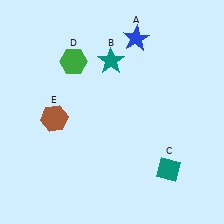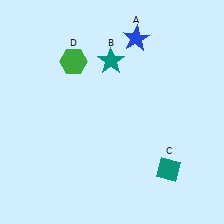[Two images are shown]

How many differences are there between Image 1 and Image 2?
There is 1 difference between the two images.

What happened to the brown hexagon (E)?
The brown hexagon (E) was removed in Image 2. It was in the bottom-left area of Image 1.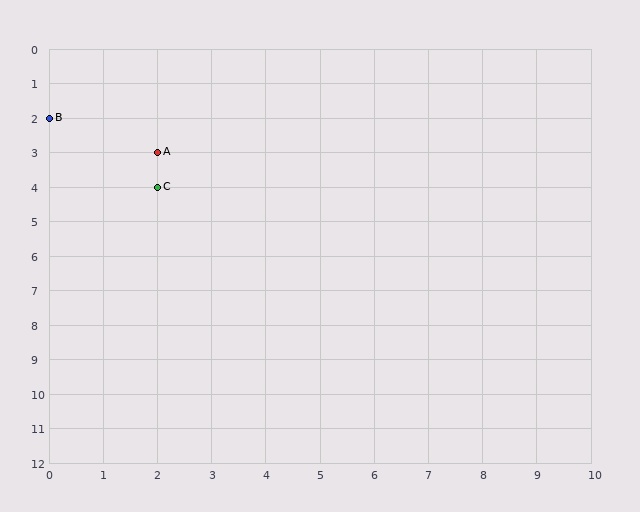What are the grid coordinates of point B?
Point B is at grid coordinates (0, 2).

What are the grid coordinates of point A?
Point A is at grid coordinates (2, 3).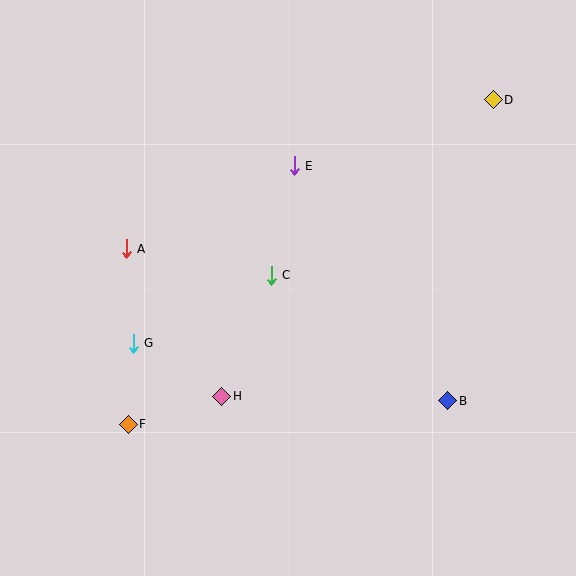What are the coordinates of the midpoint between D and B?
The midpoint between D and B is at (471, 250).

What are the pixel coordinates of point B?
Point B is at (448, 401).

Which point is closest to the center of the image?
Point C at (271, 275) is closest to the center.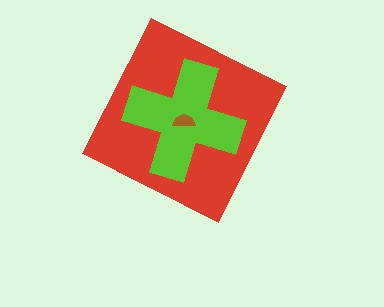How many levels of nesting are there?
3.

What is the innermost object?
The brown semicircle.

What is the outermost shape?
The red diamond.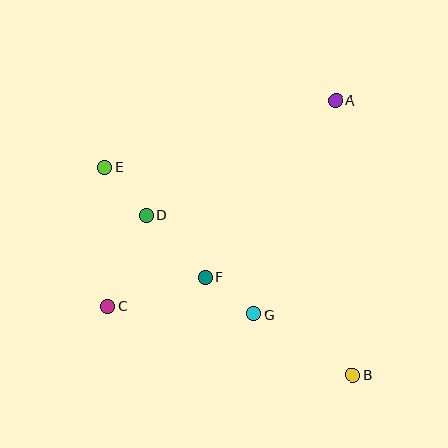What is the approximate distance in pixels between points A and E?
The distance between A and E is approximately 241 pixels.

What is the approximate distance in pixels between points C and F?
The distance between C and F is approximately 102 pixels.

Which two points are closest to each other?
Points F and G are closest to each other.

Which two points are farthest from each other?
Points B and E are farthest from each other.